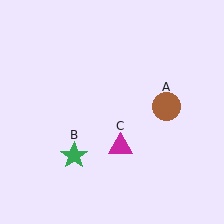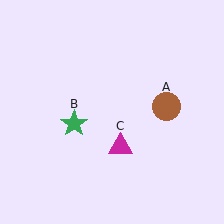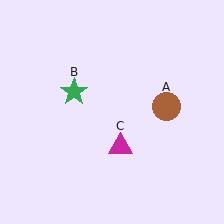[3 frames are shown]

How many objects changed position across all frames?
1 object changed position: green star (object B).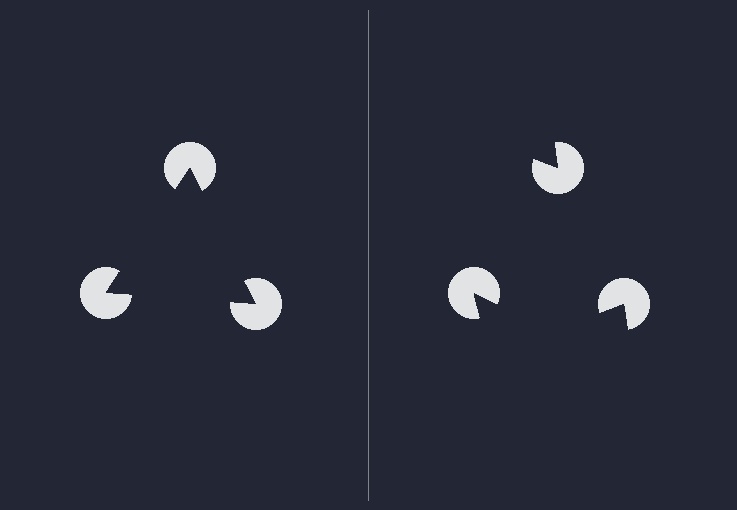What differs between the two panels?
The pac-man discs are positioned identically on both sides; only the wedge orientations differ. On the left they align to a triangle; on the right they are misaligned.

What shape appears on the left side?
An illusory triangle.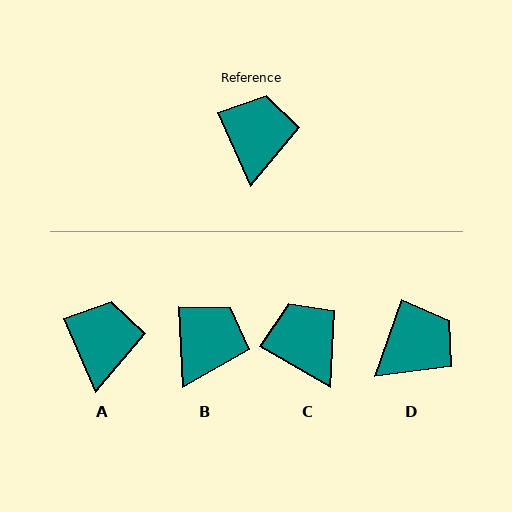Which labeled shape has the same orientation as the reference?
A.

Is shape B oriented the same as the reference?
No, it is off by about 21 degrees.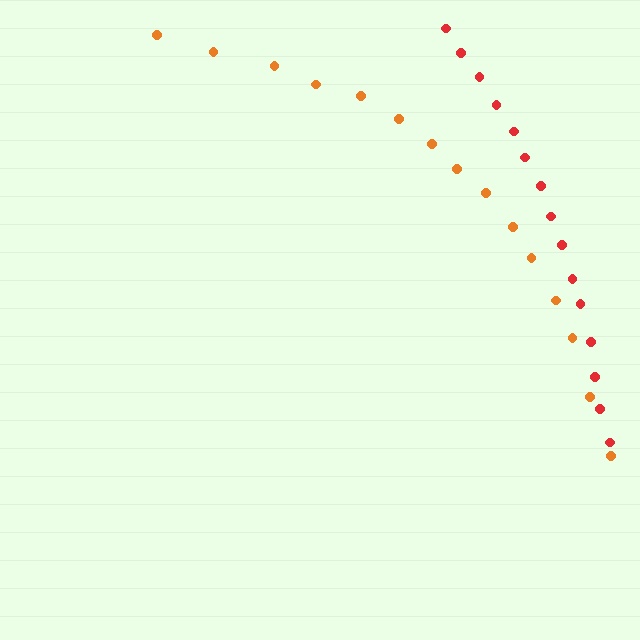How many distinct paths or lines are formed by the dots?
There are 2 distinct paths.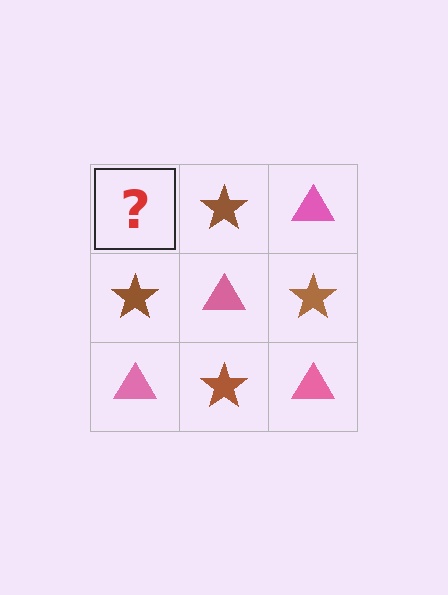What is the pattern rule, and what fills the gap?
The rule is that it alternates pink triangle and brown star in a checkerboard pattern. The gap should be filled with a pink triangle.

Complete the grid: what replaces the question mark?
The question mark should be replaced with a pink triangle.